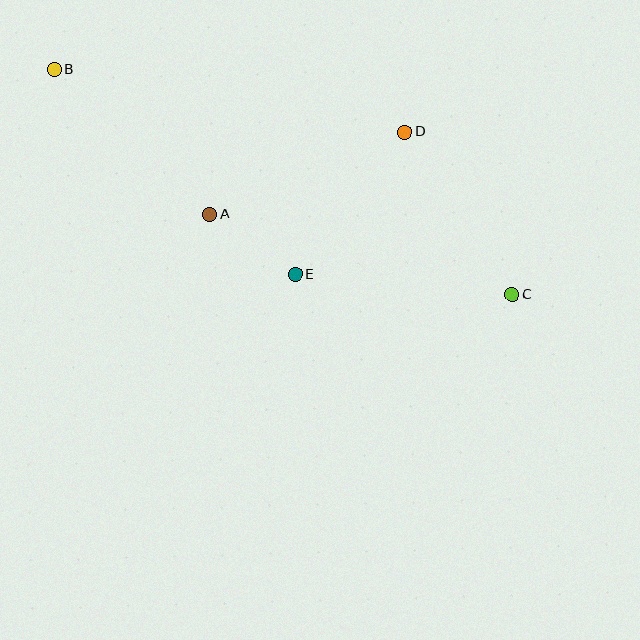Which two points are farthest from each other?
Points B and C are farthest from each other.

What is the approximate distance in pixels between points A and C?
The distance between A and C is approximately 313 pixels.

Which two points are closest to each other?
Points A and E are closest to each other.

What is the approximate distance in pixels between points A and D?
The distance between A and D is approximately 211 pixels.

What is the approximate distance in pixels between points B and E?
The distance between B and E is approximately 316 pixels.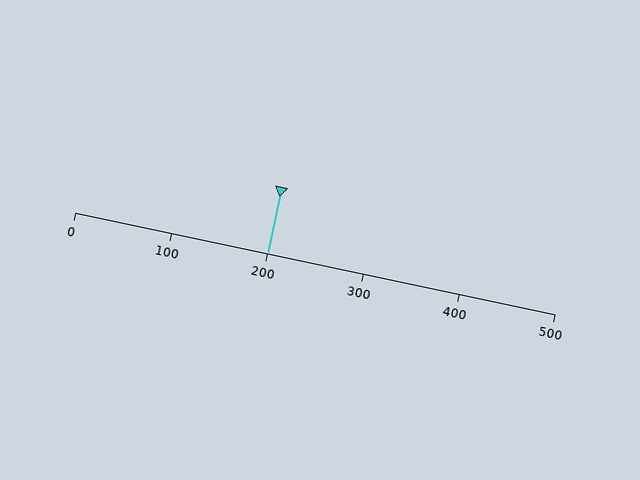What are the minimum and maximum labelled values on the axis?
The axis runs from 0 to 500.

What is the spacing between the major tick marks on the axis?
The major ticks are spaced 100 apart.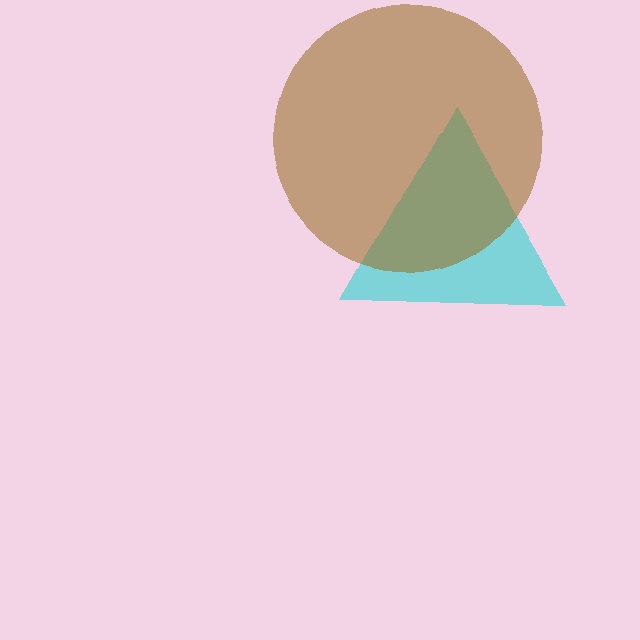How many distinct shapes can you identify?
There are 2 distinct shapes: a cyan triangle, a brown circle.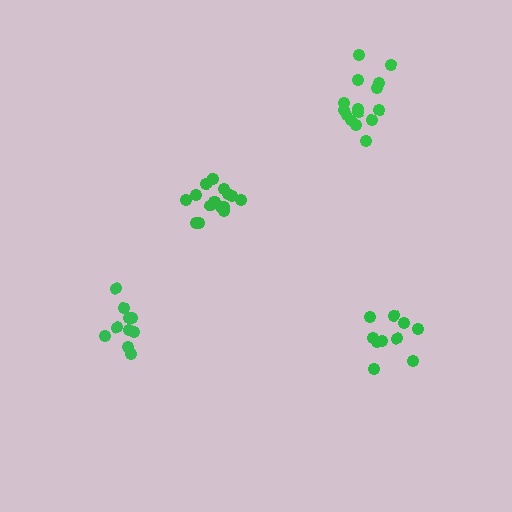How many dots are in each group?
Group 1: 15 dots, Group 2: 15 dots, Group 3: 10 dots, Group 4: 10 dots (50 total).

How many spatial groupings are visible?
There are 4 spatial groupings.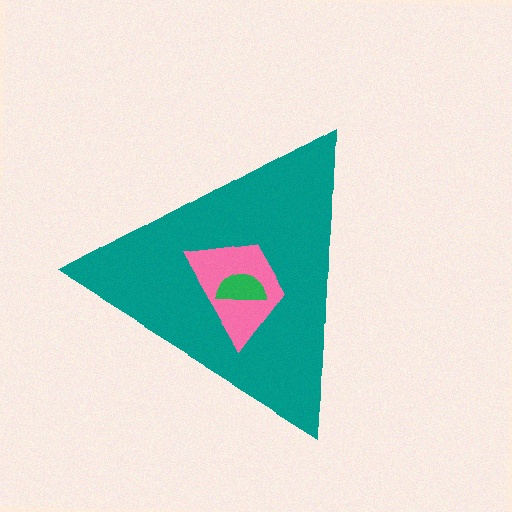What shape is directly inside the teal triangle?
The pink trapezoid.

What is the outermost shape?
The teal triangle.